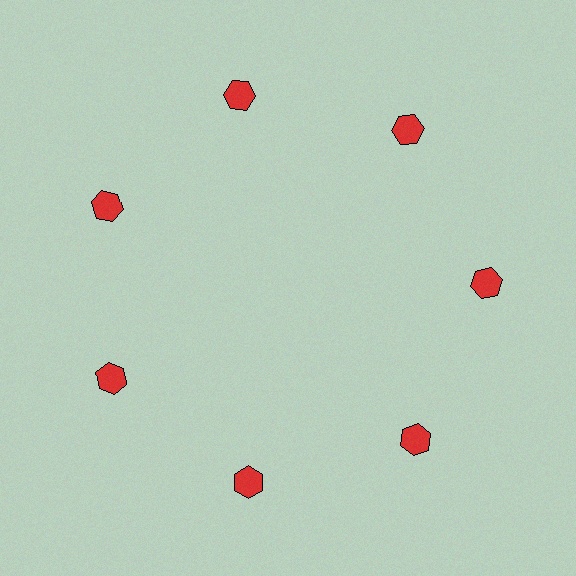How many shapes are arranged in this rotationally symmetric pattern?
There are 7 shapes, arranged in 7 groups of 1.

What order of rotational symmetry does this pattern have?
This pattern has 7-fold rotational symmetry.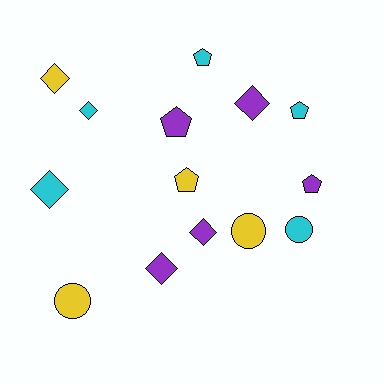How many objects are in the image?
There are 14 objects.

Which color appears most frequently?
Cyan, with 5 objects.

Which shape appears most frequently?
Diamond, with 6 objects.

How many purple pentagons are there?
There are 2 purple pentagons.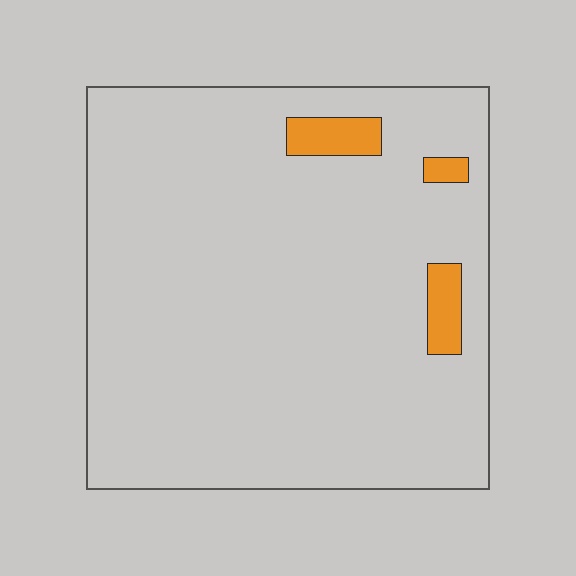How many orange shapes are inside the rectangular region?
3.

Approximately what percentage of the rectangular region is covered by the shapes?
Approximately 5%.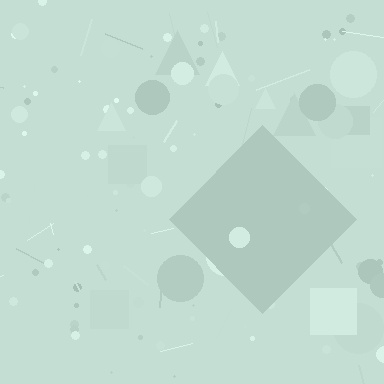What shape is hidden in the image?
A diamond is hidden in the image.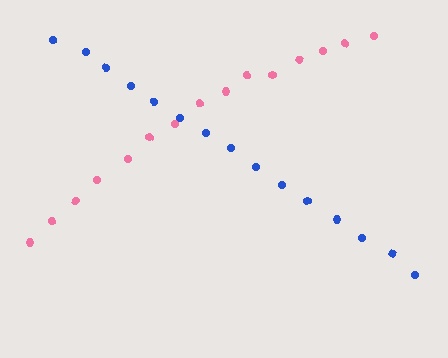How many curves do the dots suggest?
There are 2 distinct paths.